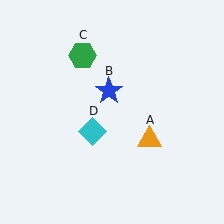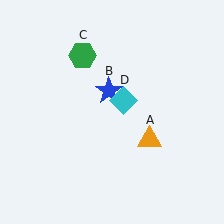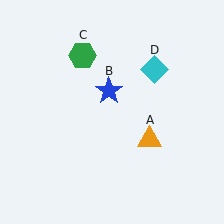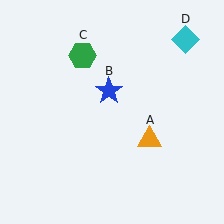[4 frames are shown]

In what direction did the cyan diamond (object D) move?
The cyan diamond (object D) moved up and to the right.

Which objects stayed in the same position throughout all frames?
Orange triangle (object A) and blue star (object B) and green hexagon (object C) remained stationary.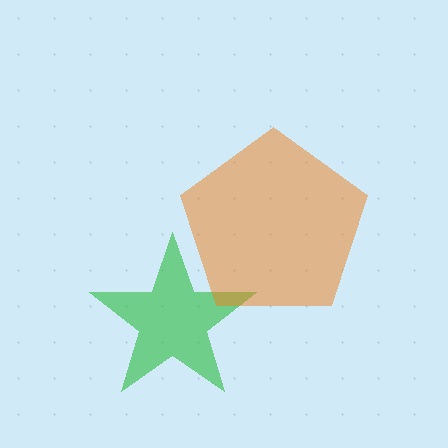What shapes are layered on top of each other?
The layered shapes are: a green star, an orange pentagon.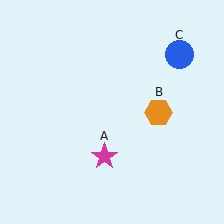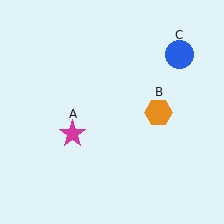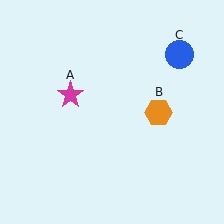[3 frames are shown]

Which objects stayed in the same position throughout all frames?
Orange hexagon (object B) and blue circle (object C) remained stationary.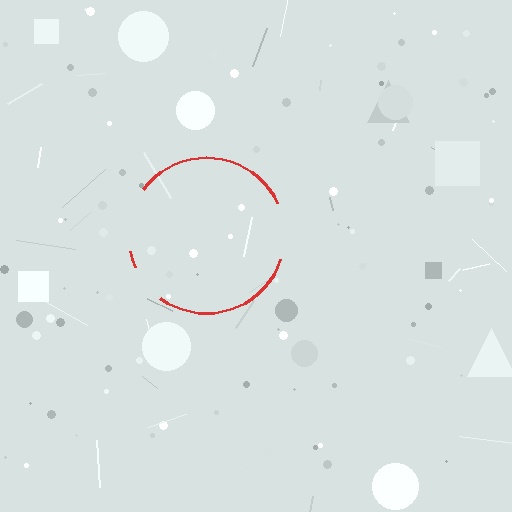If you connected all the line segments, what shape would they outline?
They would outline a circle.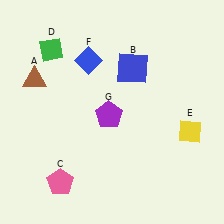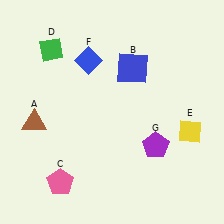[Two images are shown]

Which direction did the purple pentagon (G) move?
The purple pentagon (G) moved right.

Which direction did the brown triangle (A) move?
The brown triangle (A) moved down.